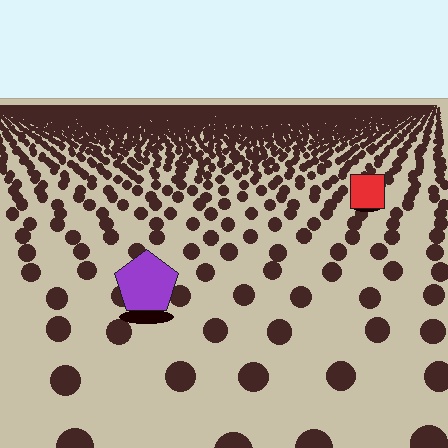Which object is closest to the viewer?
The purple pentagon is closest. The texture marks near it are larger and more spread out.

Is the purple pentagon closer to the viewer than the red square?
Yes. The purple pentagon is closer — you can tell from the texture gradient: the ground texture is coarser near it.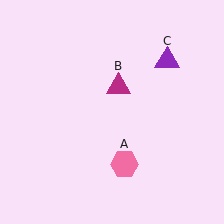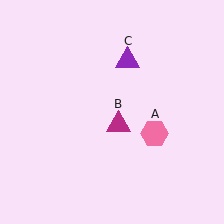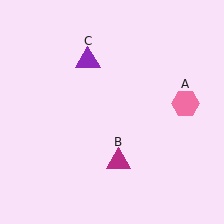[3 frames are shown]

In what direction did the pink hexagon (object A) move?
The pink hexagon (object A) moved up and to the right.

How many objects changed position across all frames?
3 objects changed position: pink hexagon (object A), magenta triangle (object B), purple triangle (object C).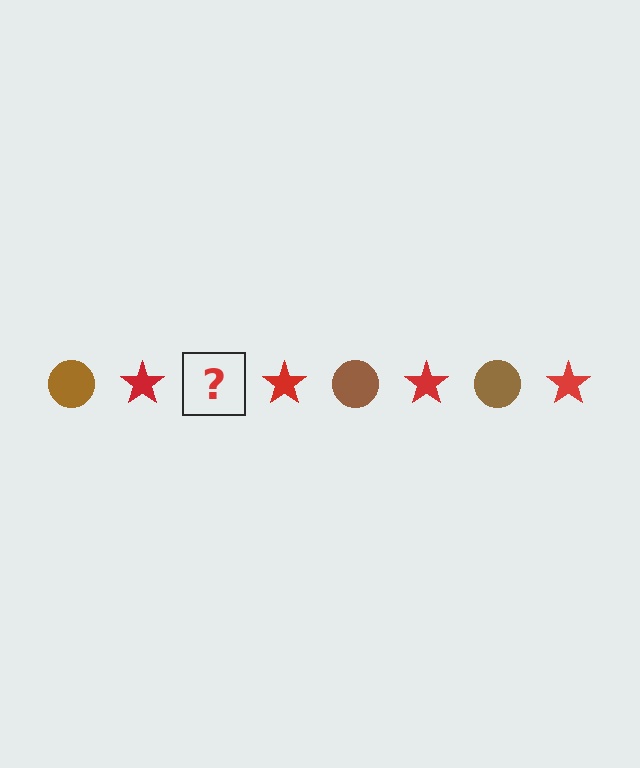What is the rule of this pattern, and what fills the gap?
The rule is that the pattern alternates between brown circle and red star. The gap should be filled with a brown circle.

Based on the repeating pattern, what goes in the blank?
The blank should be a brown circle.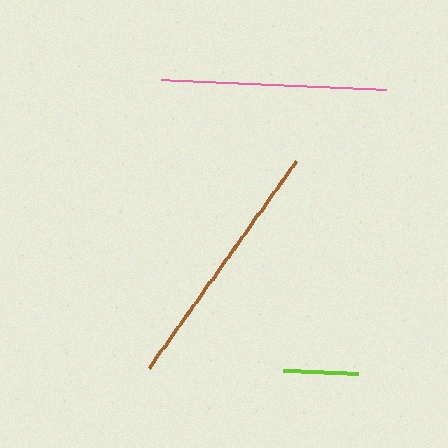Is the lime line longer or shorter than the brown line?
The brown line is longer than the lime line.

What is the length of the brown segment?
The brown segment is approximately 254 pixels long.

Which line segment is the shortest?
The lime line is the shortest at approximately 75 pixels.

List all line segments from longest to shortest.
From longest to shortest: brown, pink, lime.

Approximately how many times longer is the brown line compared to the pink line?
The brown line is approximately 1.1 times the length of the pink line.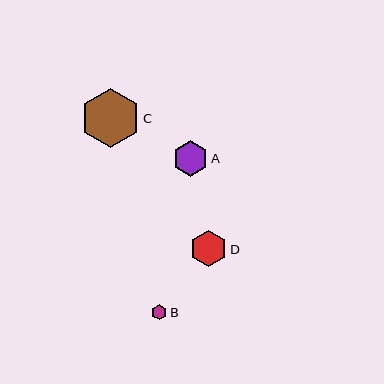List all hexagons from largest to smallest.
From largest to smallest: C, D, A, B.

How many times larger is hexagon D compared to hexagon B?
Hexagon D is approximately 2.4 times the size of hexagon B.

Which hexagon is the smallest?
Hexagon B is the smallest with a size of approximately 15 pixels.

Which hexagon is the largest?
Hexagon C is the largest with a size of approximately 59 pixels.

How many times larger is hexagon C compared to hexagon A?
Hexagon C is approximately 1.7 times the size of hexagon A.